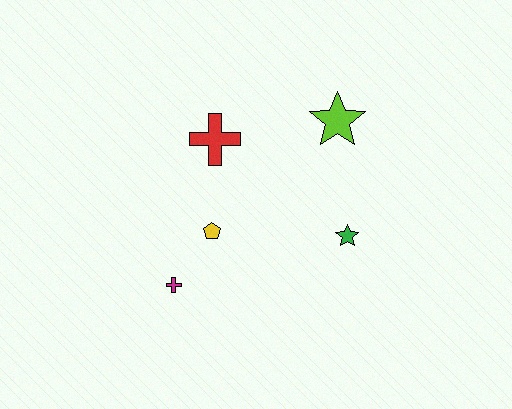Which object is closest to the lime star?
The green star is closest to the lime star.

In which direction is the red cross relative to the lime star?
The red cross is to the left of the lime star.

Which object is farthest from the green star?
The magenta cross is farthest from the green star.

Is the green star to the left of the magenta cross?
No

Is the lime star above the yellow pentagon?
Yes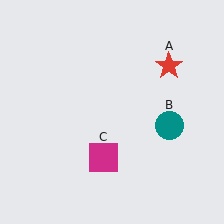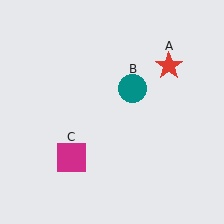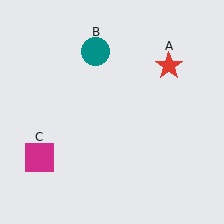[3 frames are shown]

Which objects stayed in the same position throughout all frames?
Red star (object A) remained stationary.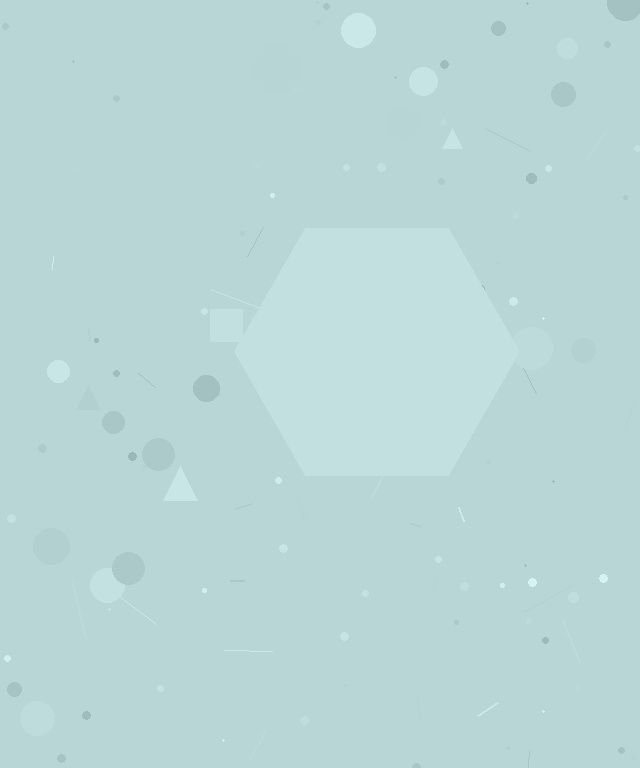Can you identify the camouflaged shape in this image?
The camouflaged shape is a hexagon.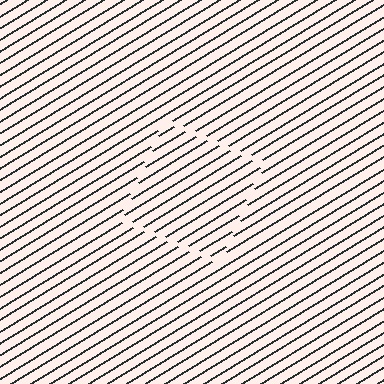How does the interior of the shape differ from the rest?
The interior of the shape contains the same grating, shifted by half a period — the contour is defined by the phase discontinuity where line-ends from the inner and outer gratings abut.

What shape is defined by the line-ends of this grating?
An illusory square. The interior of the shape contains the same grating, shifted by half a period — the contour is defined by the phase discontinuity where line-ends from the inner and outer gratings abut.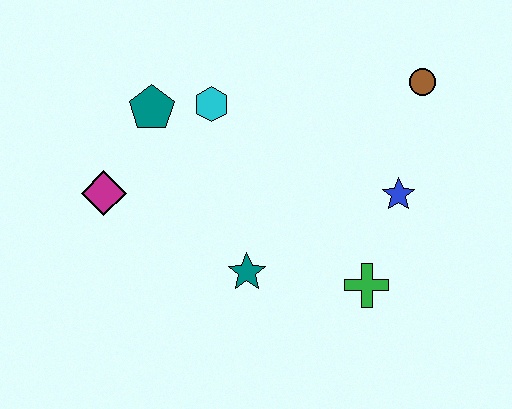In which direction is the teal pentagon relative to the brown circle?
The teal pentagon is to the left of the brown circle.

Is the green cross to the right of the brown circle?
No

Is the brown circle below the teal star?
No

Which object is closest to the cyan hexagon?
The teal pentagon is closest to the cyan hexagon.